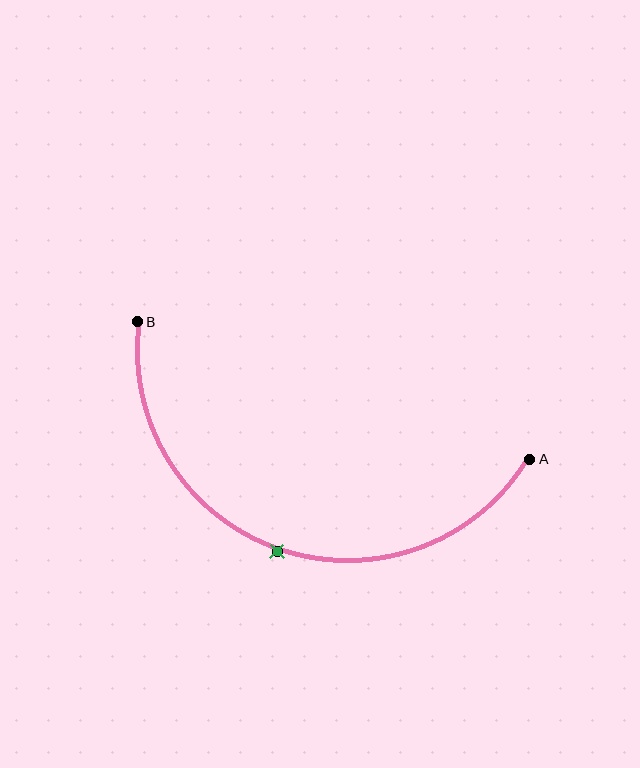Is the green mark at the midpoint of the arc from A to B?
Yes. The green mark lies on the arc at equal arc-length from both A and B — it is the arc midpoint.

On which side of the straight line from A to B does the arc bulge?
The arc bulges below the straight line connecting A and B.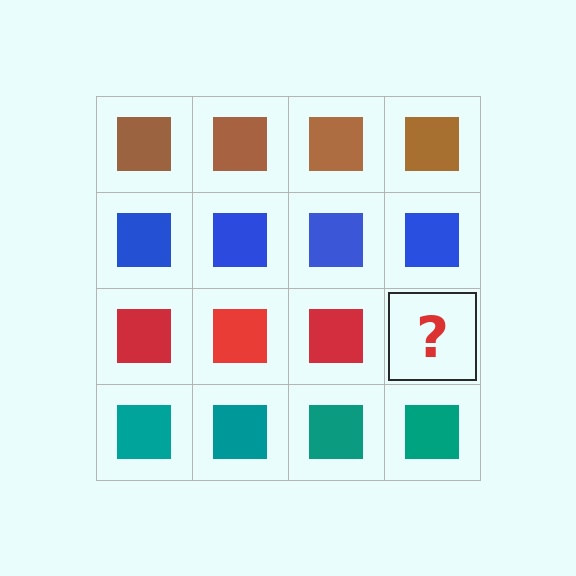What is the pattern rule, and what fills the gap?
The rule is that each row has a consistent color. The gap should be filled with a red square.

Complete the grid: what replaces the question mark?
The question mark should be replaced with a red square.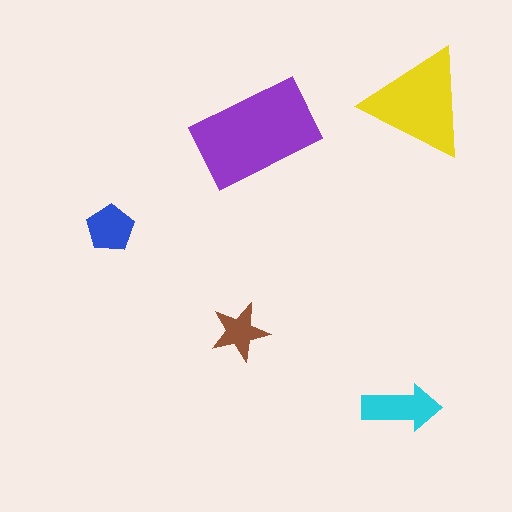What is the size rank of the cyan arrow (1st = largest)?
3rd.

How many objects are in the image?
There are 5 objects in the image.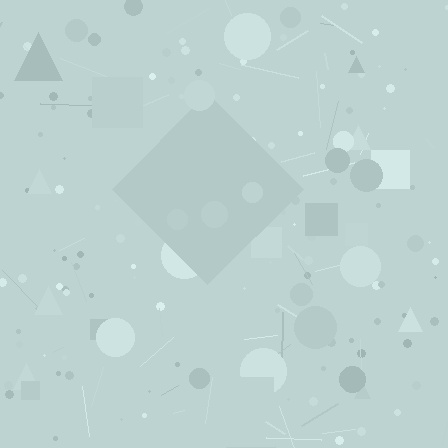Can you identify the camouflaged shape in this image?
The camouflaged shape is a diamond.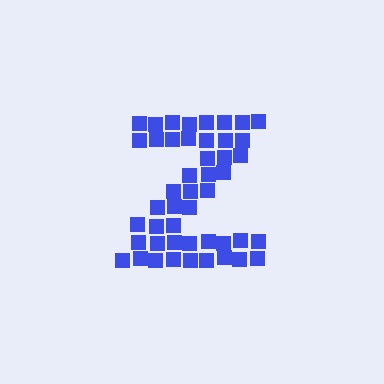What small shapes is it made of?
It is made of small squares.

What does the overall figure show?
The overall figure shows the letter Z.